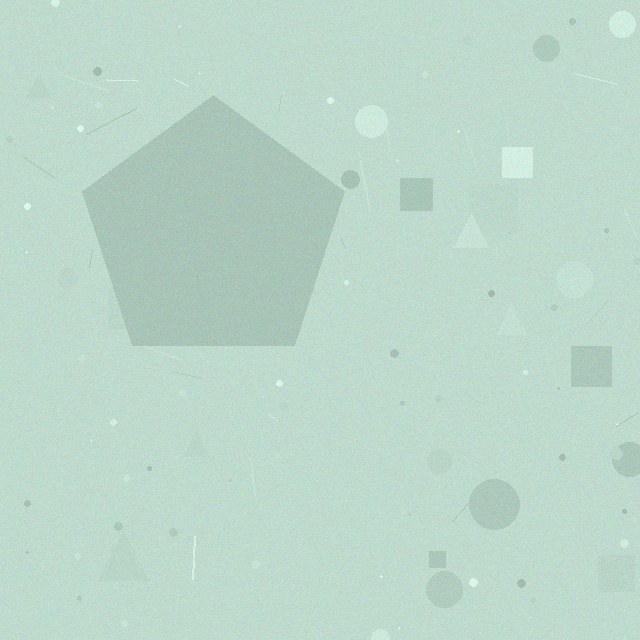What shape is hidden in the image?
A pentagon is hidden in the image.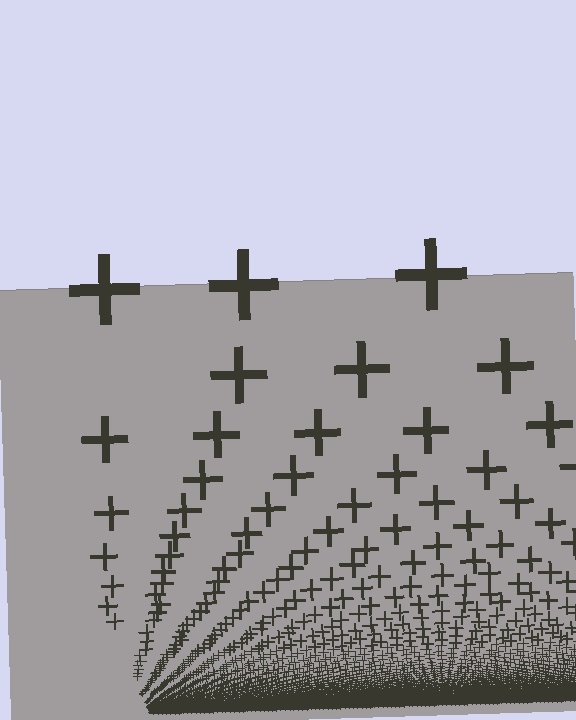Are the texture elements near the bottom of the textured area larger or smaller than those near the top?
Smaller. The gradient is inverted — elements near the bottom are smaller and denser.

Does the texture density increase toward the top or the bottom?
Density increases toward the bottom.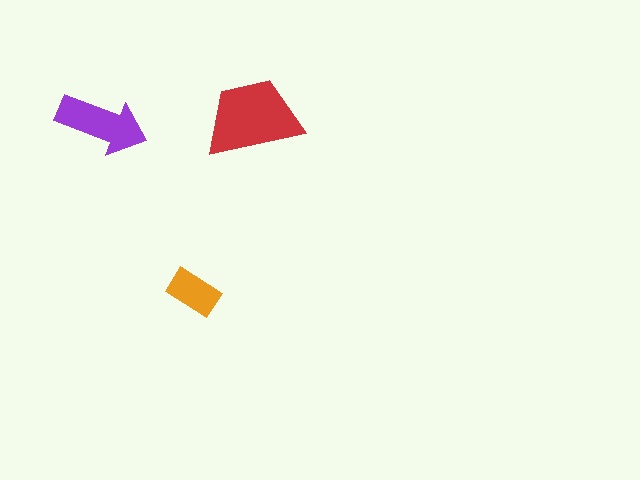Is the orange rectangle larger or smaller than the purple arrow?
Smaller.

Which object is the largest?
The red trapezoid.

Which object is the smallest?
The orange rectangle.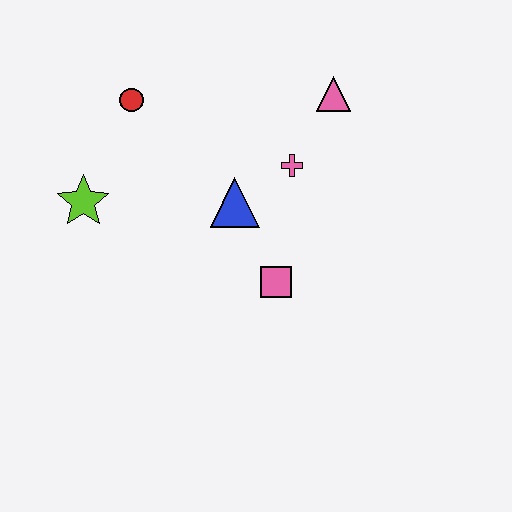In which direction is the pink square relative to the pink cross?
The pink square is below the pink cross.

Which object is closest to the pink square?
The blue triangle is closest to the pink square.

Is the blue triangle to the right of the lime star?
Yes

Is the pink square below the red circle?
Yes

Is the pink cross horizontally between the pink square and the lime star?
No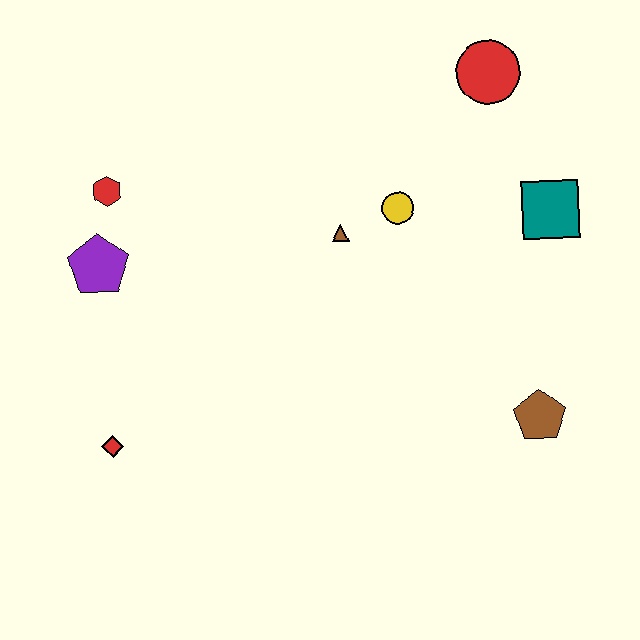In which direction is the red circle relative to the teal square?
The red circle is above the teal square.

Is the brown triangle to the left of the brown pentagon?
Yes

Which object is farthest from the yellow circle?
The red diamond is farthest from the yellow circle.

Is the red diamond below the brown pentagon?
Yes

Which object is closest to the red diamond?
The purple pentagon is closest to the red diamond.